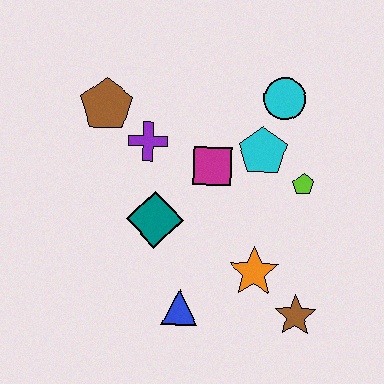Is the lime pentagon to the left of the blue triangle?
No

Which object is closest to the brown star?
The orange star is closest to the brown star.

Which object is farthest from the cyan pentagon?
The blue triangle is farthest from the cyan pentagon.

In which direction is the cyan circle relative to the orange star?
The cyan circle is above the orange star.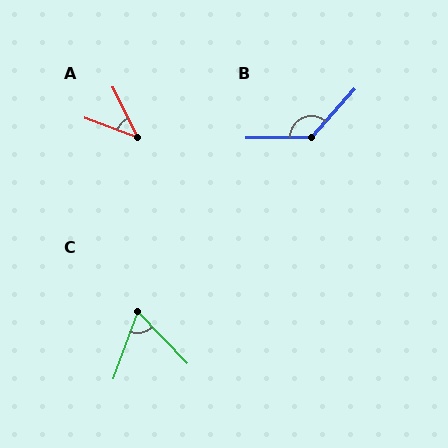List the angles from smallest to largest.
A (44°), C (64°), B (133°).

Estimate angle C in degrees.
Approximately 64 degrees.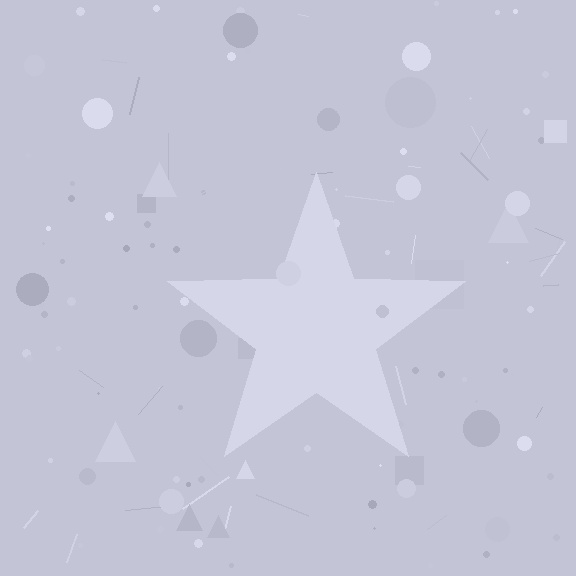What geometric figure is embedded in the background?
A star is embedded in the background.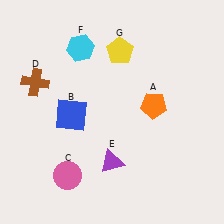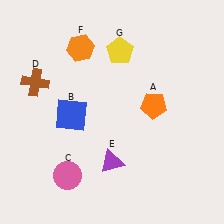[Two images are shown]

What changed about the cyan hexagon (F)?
In Image 1, F is cyan. In Image 2, it changed to orange.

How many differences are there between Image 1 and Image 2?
There is 1 difference between the two images.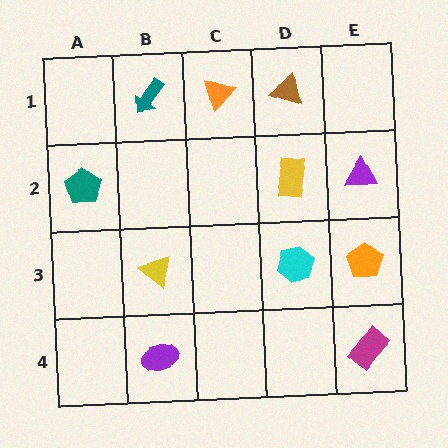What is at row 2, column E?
A purple triangle.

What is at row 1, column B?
A teal arrow.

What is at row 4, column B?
A purple ellipse.